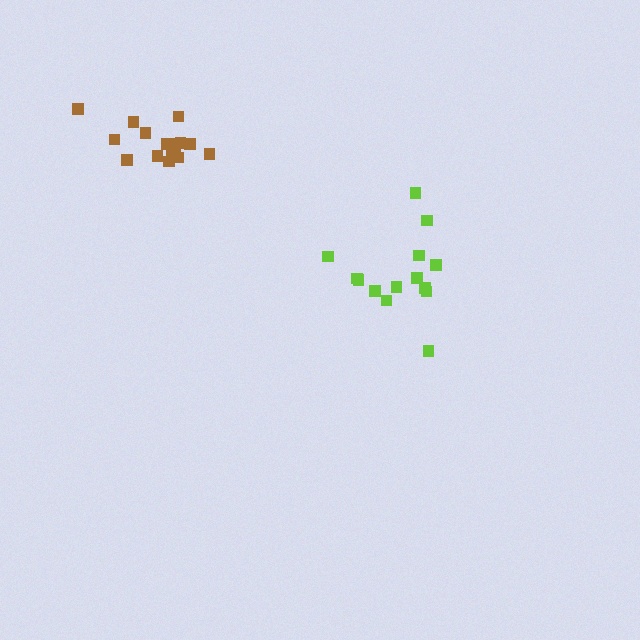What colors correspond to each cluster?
The clusters are colored: brown, lime.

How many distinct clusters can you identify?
There are 2 distinct clusters.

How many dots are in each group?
Group 1: 16 dots, Group 2: 14 dots (30 total).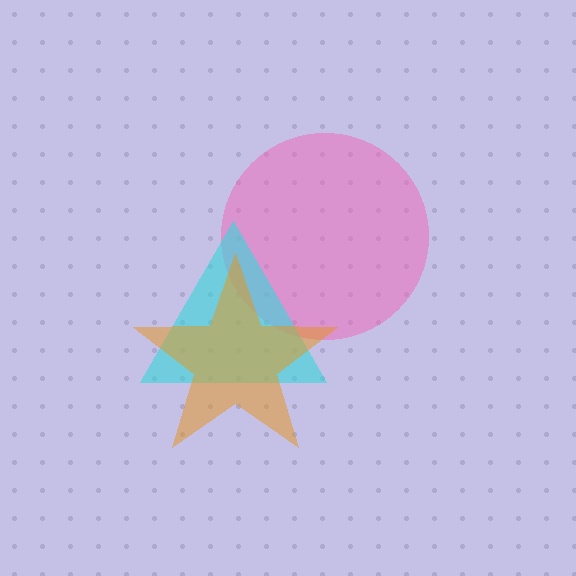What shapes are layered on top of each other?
The layered shapes are: a pink circle, a cyan triangle, an orange star.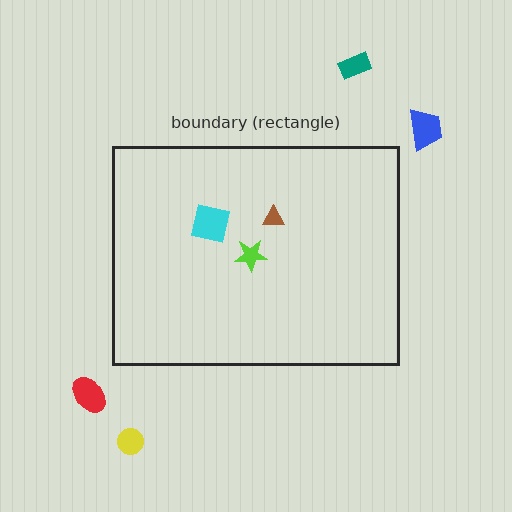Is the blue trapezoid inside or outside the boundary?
Outside.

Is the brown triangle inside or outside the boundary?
Inside.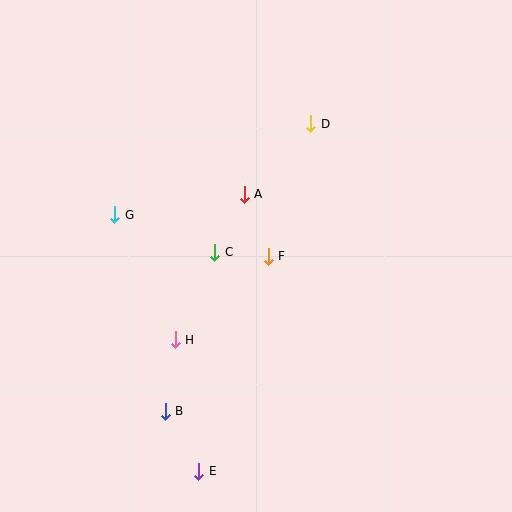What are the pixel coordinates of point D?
Point D is at (311, 124).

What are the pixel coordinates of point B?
Point B is at (165, 411).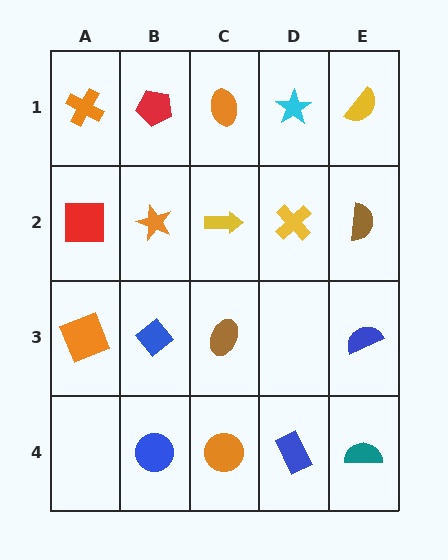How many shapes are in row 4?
4 shapes.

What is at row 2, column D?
A yellow cross.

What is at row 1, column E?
A yellow semicircle.